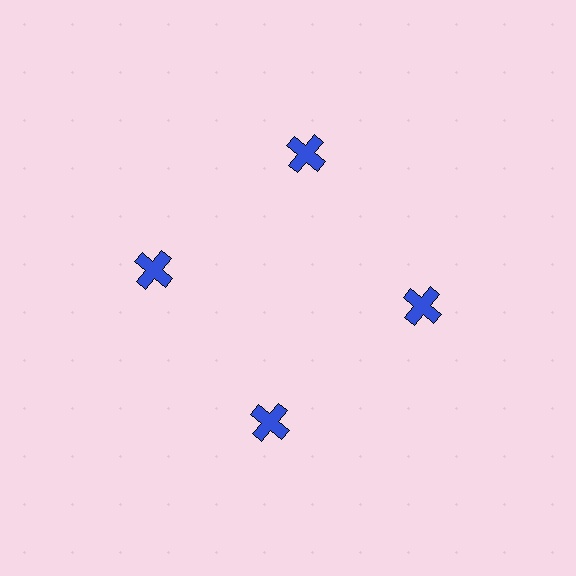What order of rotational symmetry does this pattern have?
This pattern has 4-fold rotational symmetry.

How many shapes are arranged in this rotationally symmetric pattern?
There are 4 shapes, arranged in 4 groups of 1.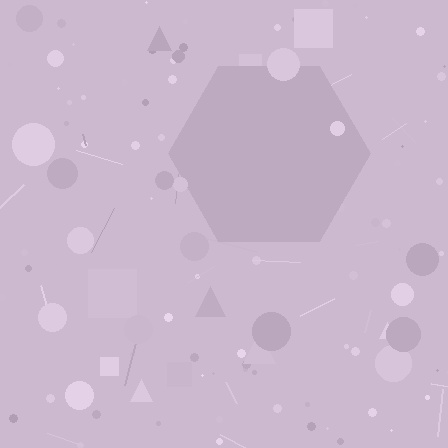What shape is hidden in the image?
A hexagon is hidden in the image.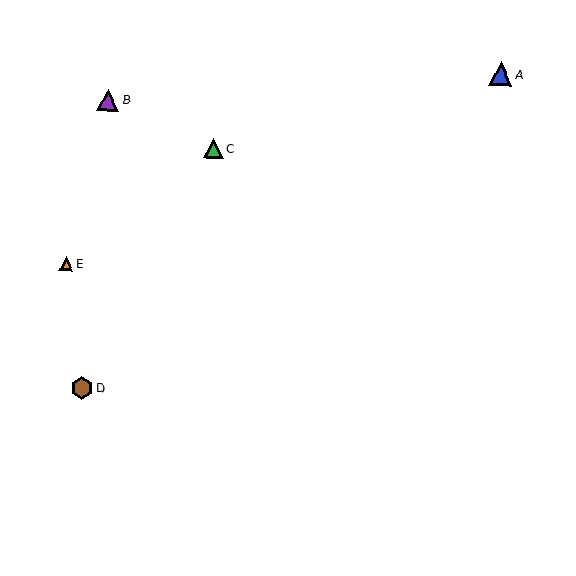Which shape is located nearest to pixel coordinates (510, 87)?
The blue triangle (labeled A) at (501, 74) is nearest to that location.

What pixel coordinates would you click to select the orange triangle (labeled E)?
Click at (66, 264) to select the orange triangle E.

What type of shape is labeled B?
Shape B is a purple triangle.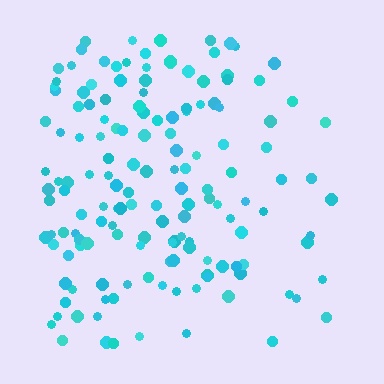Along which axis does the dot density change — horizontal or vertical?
Horizontal.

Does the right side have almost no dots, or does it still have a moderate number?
Still a moderate number, just noticeably fewer than the left.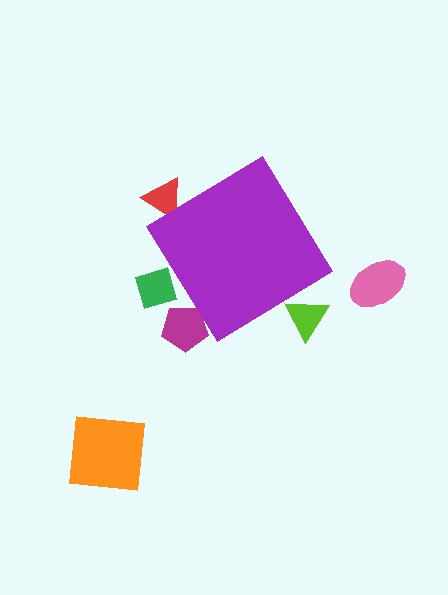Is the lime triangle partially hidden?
Yes, the lime triangle is partially hidden behind the purple diamond.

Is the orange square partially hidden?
No, the orange square is fully visible.